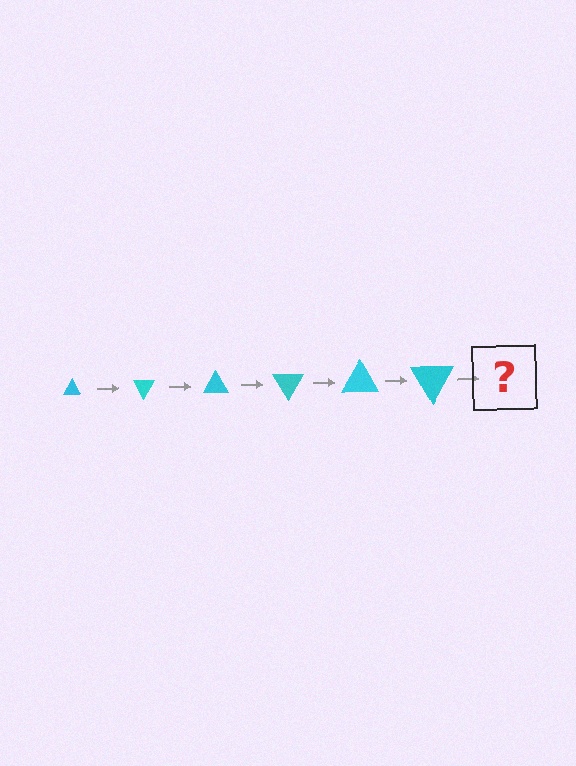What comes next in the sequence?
The next element should be a triangle, larger than the previous one and rotated 360 degrees from the start.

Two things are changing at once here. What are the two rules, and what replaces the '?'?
The two rules are that the triangle grows larger each step and it rotates 60 degrees each step. The '?' should be a triangle, larger than the previous one and rotated 360 degrees from the start.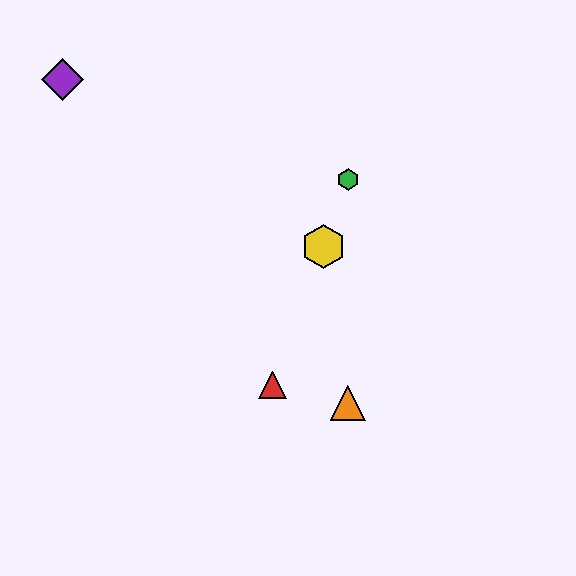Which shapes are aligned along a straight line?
The red triangle, the blue diamond, the green hexagon, the yellow hexagon are aligned along a straight line.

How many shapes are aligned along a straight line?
4 shapes (the red triangle, the blue diamond, the green hexagon, the yellow hexagon) are aligned along a straight line.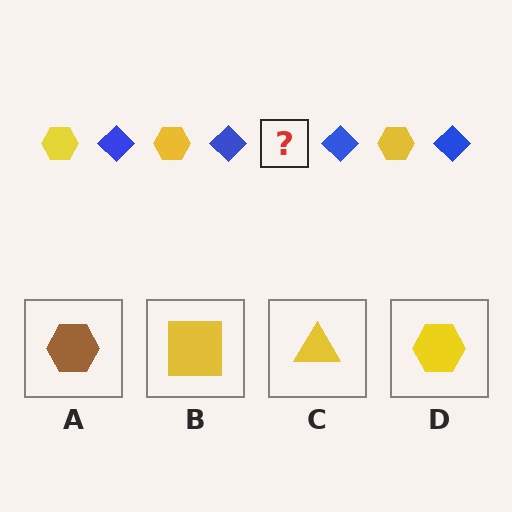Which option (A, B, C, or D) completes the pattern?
D.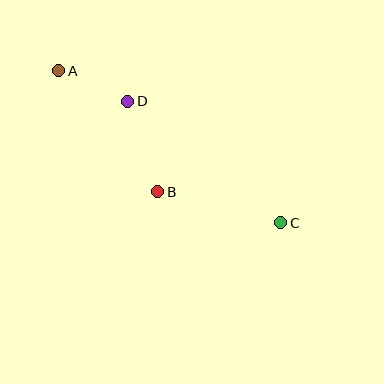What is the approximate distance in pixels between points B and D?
The distance between B and D is approximately 95 pixels.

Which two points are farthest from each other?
Points A and C are farthest from each other.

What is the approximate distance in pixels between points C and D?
The distance between C and D is approximately 195 pixels.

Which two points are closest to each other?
Points A and D are closest to each other.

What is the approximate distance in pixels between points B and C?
The distance between B and C is approximately 127 pixels.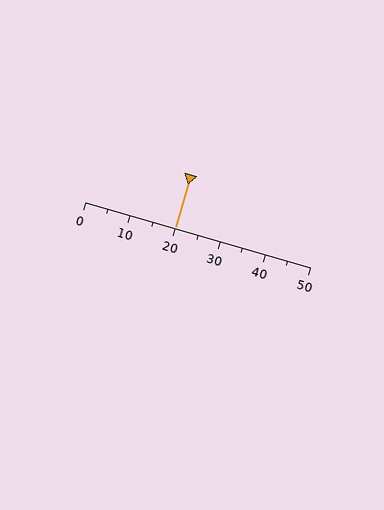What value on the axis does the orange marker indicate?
The marker indicates approximately 20.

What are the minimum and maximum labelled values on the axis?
The axis runs from 0 to 50.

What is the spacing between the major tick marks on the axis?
The major ticks are spaced 10 apart.